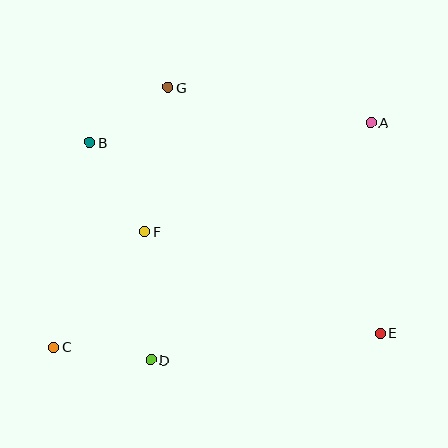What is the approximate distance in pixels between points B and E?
The distance between B and E is approximately 348 pixels.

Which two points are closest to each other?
Points B and G are closest to each other.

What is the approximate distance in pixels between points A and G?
The distance between A and G is approximately 206 pixels.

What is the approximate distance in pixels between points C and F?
The distance between C and F is approximately 146 pixels.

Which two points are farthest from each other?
Points A and C are farthest from each other.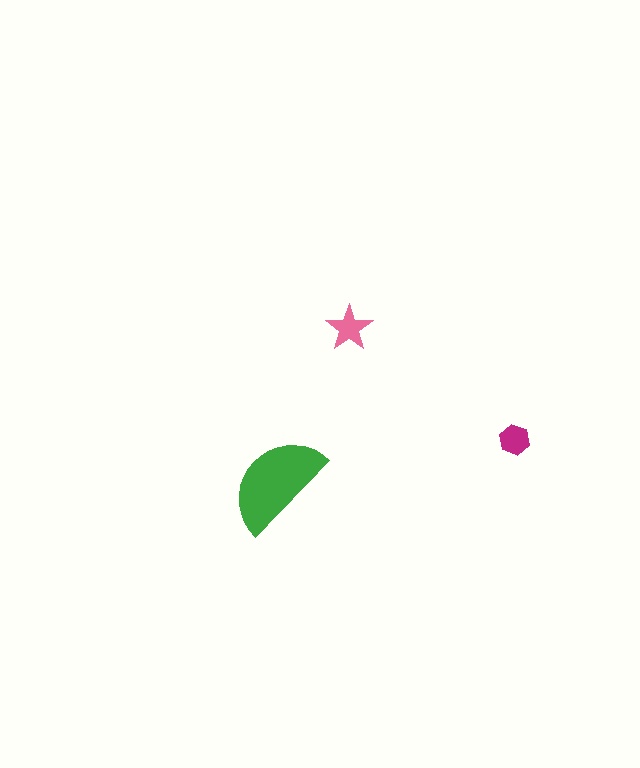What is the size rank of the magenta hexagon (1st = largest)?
3rd.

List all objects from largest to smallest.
The green semicircle, the pink star, the magenta hexagon.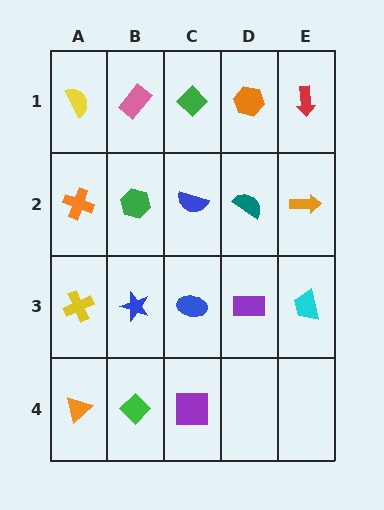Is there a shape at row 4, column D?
No, that cell is empty.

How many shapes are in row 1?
5 shapes.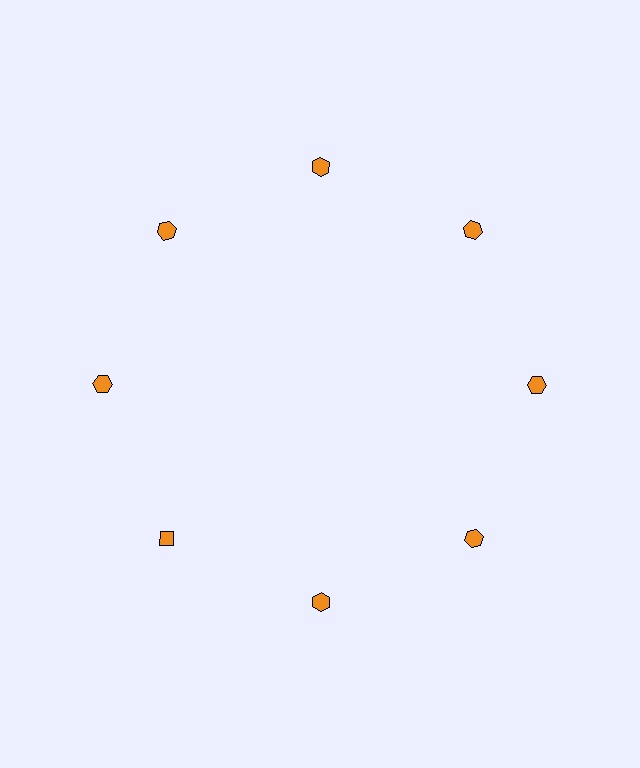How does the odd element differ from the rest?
It has a different shape: diamond instead of hexagon.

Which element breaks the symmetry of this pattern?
The orange diamond at roughly the 8 o'clock position breaks the symmetry. All other shapes are orange hexagons.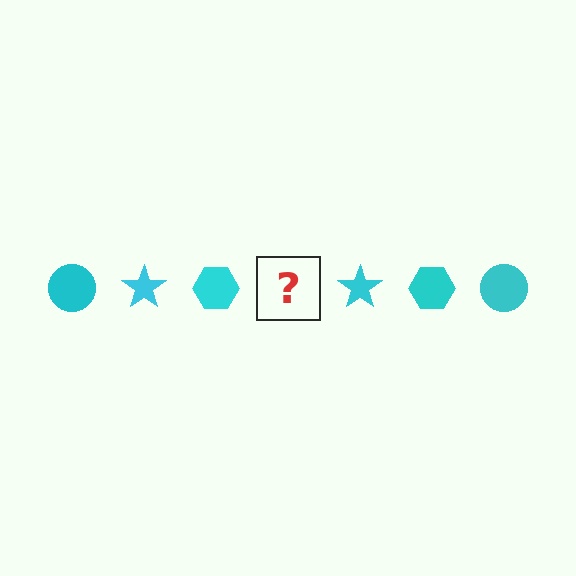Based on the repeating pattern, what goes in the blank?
The blank should be a cyan circle.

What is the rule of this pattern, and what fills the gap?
The rule is that the pattern cycles through circle, star, hexagon shapes in cyan. The gap should be filled with a cyan circle.